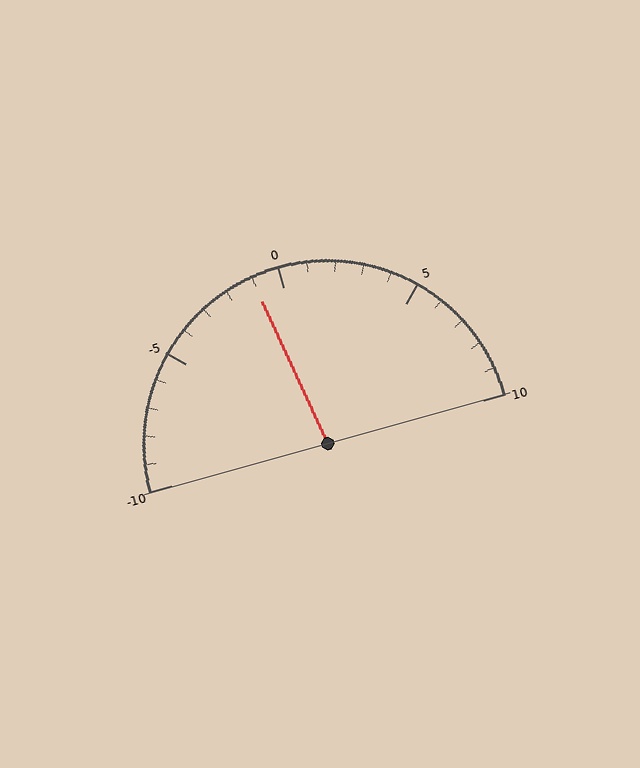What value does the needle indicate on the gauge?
The needle indicates approximately -1.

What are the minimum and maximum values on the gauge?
The gauge ranges from -10 to 10.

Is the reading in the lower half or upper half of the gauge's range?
The reading is in the lower half of the range (-10 to 10).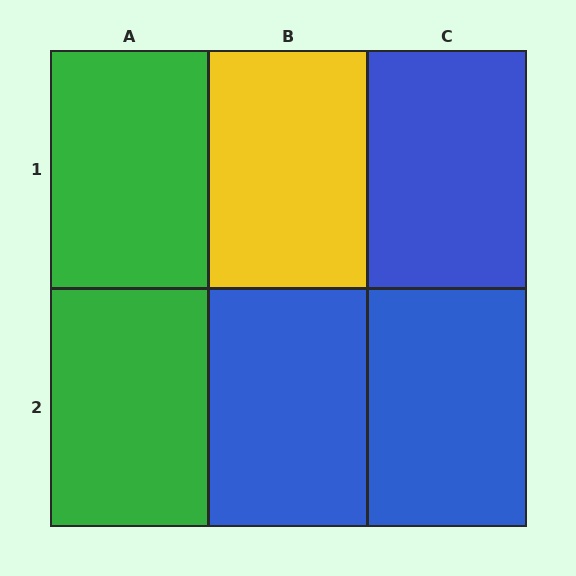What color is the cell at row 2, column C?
Blue.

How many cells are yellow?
1 cell is yellow.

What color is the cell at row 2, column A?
Green.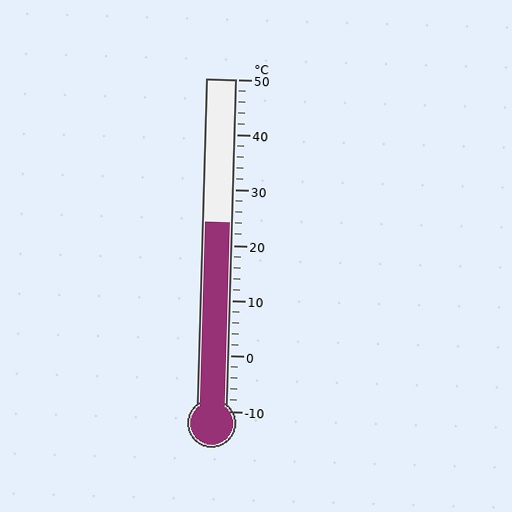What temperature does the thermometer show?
The thermometer shows approximately 24°C.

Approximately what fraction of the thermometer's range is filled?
The thermometer is filled to approximately 55% of its range.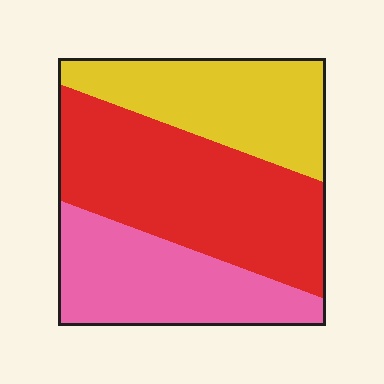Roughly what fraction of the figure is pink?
Pink covers 29% of the figure.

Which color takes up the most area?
Red, at roughly 45%.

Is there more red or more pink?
Red.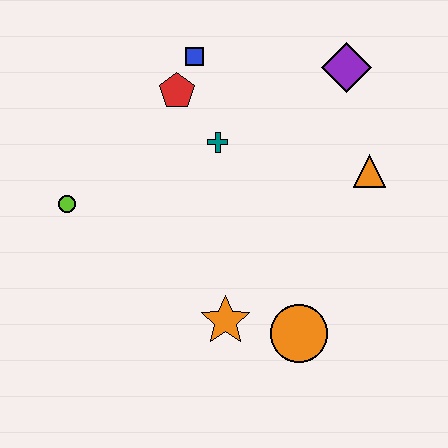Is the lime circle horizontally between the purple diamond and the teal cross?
No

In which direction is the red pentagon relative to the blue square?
The red pentagon is below the blue square.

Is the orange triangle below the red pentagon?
Yes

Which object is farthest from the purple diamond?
The lime circle is farthest from the purple diamond.